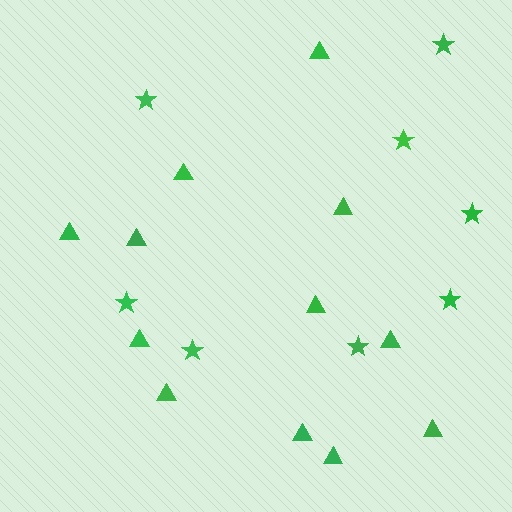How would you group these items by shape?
There are 2 groups: one group of triangles (12) and one group of stars (8).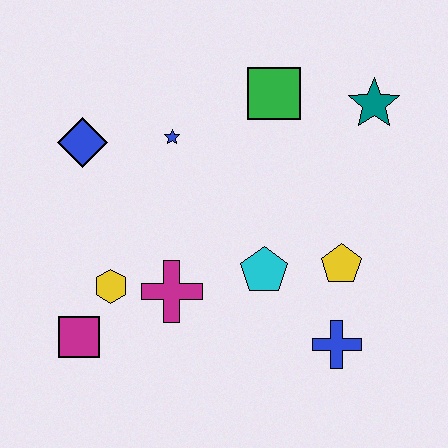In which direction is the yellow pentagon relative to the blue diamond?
The yellow pentagon is to the right of the blue diamond.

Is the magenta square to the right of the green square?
No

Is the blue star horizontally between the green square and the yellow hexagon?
Yes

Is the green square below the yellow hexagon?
No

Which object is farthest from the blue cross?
The blue diamond is farthest from the blue cross.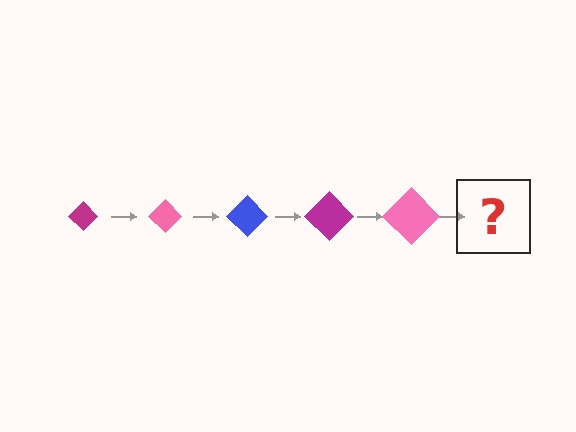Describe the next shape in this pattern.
It should be a blue diamond, larger than the previous one.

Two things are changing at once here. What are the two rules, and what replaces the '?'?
The two rules are that the diamond grows larger each step and the color cycles through magenta, pink, and blue. The '?' should be a blue diamond, larger than the previous one.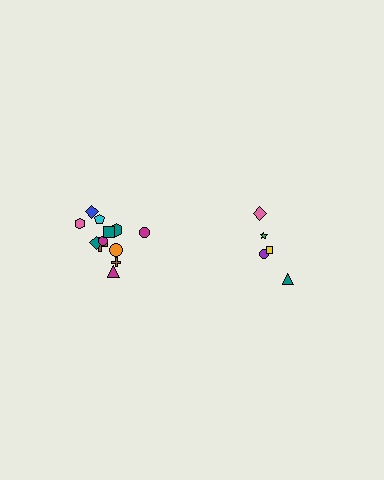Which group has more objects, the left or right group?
The left group.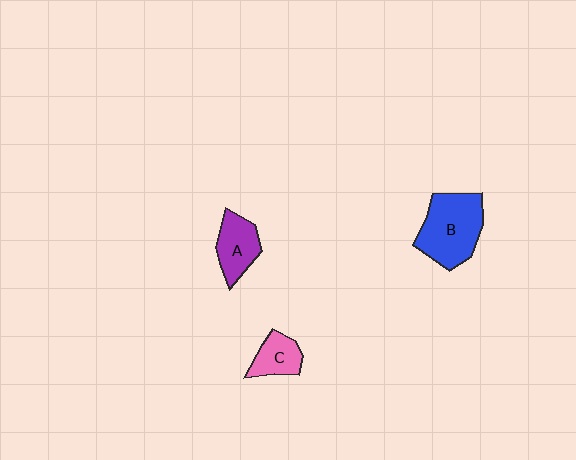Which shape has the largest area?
Shape B (blue).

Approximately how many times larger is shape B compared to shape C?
Approximately 2.2 times.